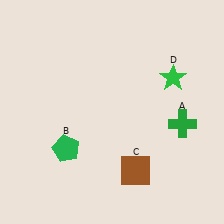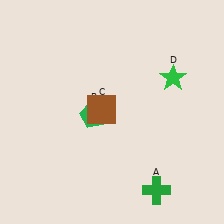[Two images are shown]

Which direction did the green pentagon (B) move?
The green pentagon (B) moved up.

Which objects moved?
The objects that moved are: the green cross (A), the green pentagon (B), the brown square (C).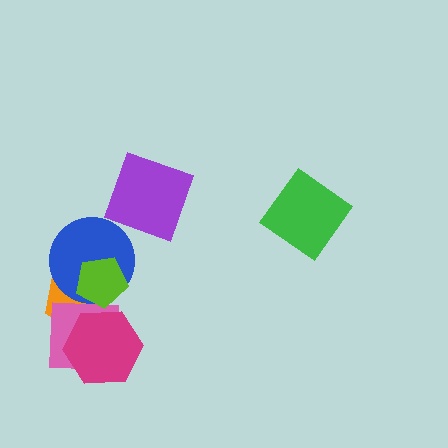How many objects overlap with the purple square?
0 objects overlap with the purple square.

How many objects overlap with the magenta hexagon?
2 objects overlap with the magenta hexagon.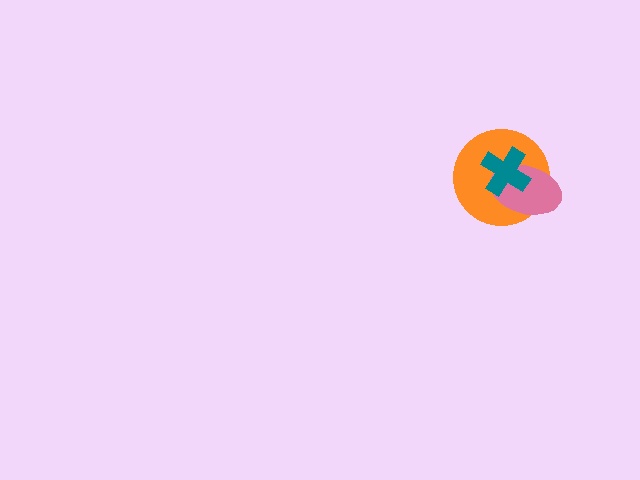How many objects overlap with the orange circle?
2 objects overlap with the orange circle.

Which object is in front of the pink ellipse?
The teal cross is in front of the pink ellipse.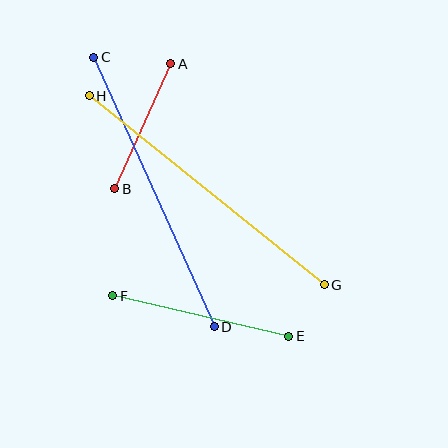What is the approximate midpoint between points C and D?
The midpoint is at approximately (154, 192) pixels.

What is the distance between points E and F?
The distance is approximately 181 pixels.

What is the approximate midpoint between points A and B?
The midpoint is at approximately (143, 126) pixels.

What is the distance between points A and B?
The distance is approximately 137 pixels.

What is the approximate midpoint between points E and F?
The midpoint is at approximately (201, 316) pixels.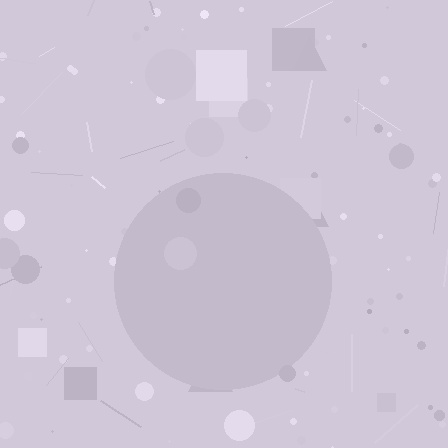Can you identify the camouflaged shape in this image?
The camouflaged shape is a circle.